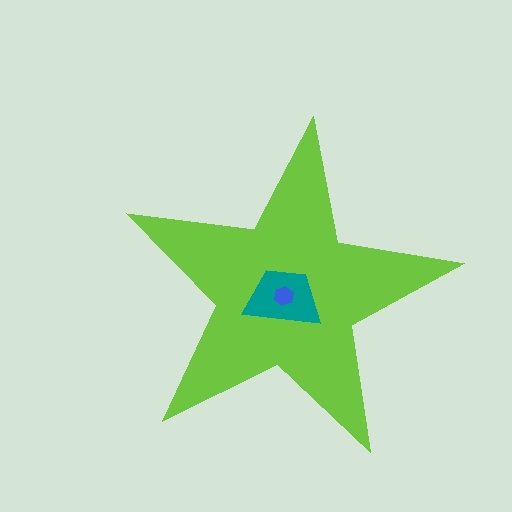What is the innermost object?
The blue hexagon.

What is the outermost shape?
The lime star.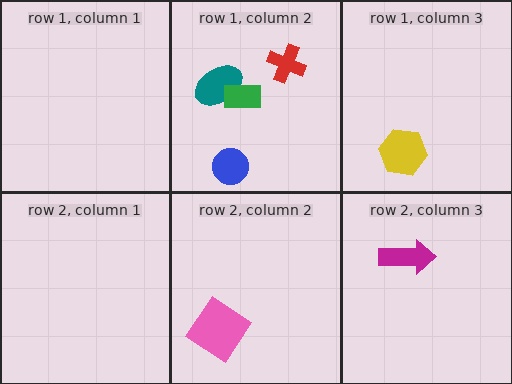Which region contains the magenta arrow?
The row 2, column 3 region.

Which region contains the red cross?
The row 1, column 2 region.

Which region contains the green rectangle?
The row 1, column 2 region.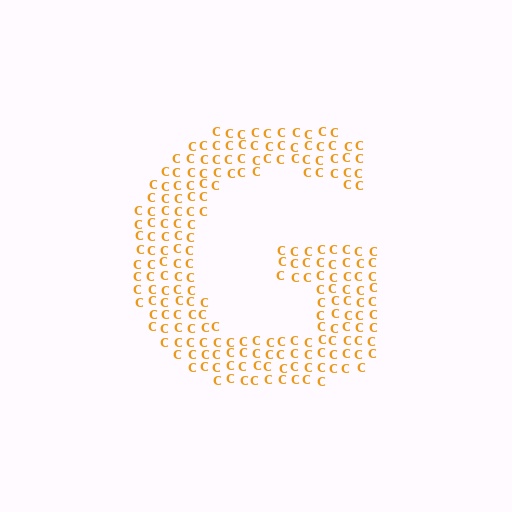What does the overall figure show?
The overall figure shows the letter G.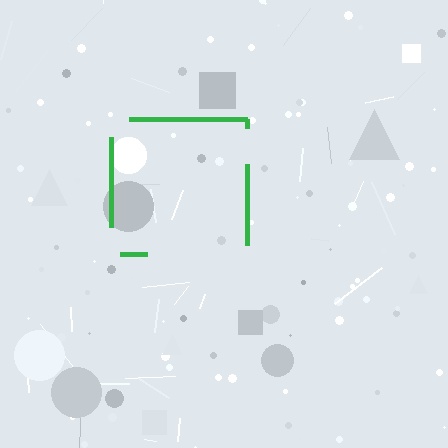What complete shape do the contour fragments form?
The contour fragments form a square.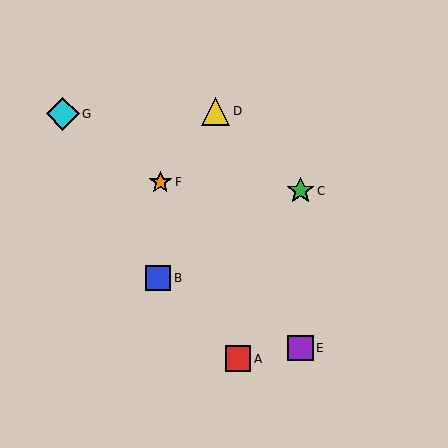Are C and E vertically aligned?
Yes, both are at x≈300.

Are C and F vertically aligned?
No, C is at x≈300 and F is at x≈160.